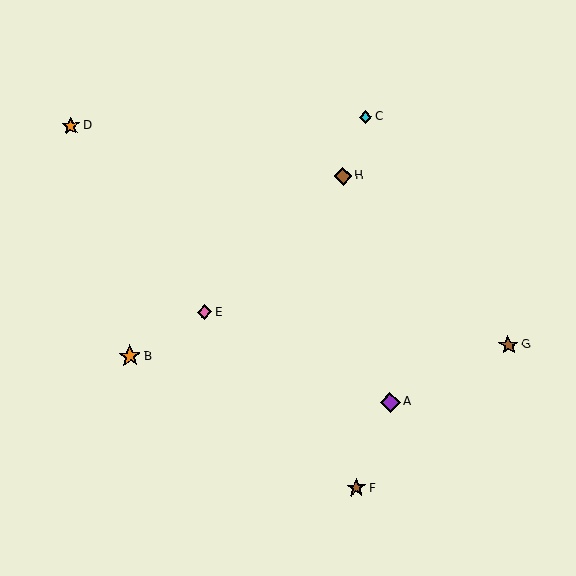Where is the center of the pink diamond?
The center of the pink diamond is at (204, 312).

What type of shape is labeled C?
Shape C is a cyan diamond.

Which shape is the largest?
The orange star (labeled B) is the largest.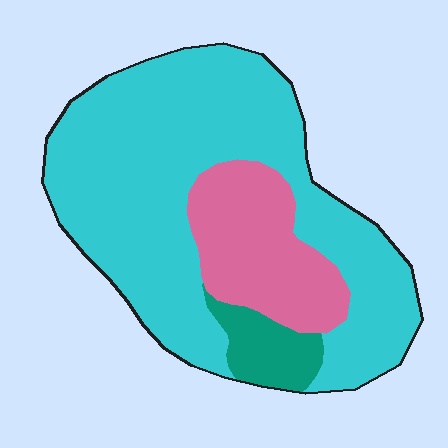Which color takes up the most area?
Cyan, at roughly 70%.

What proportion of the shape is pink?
Pink covers about 20% of the shape.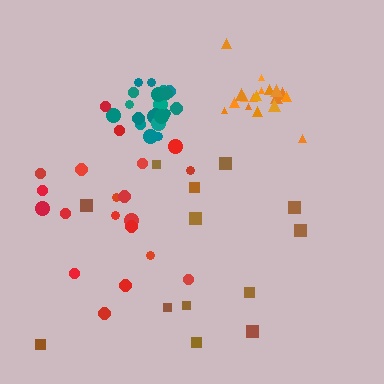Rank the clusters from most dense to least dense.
teal, orange, red, brown.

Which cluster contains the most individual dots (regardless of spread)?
Teal (21).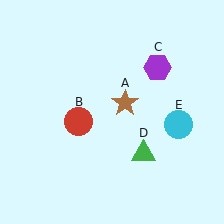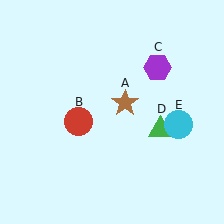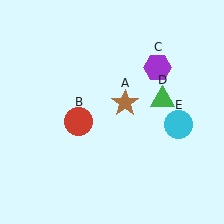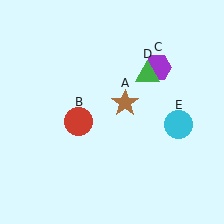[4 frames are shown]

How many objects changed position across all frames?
1 object changed position: green triangle (object D).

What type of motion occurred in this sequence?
The green triangle (object D) rotated counterclockwise around the center of the scene.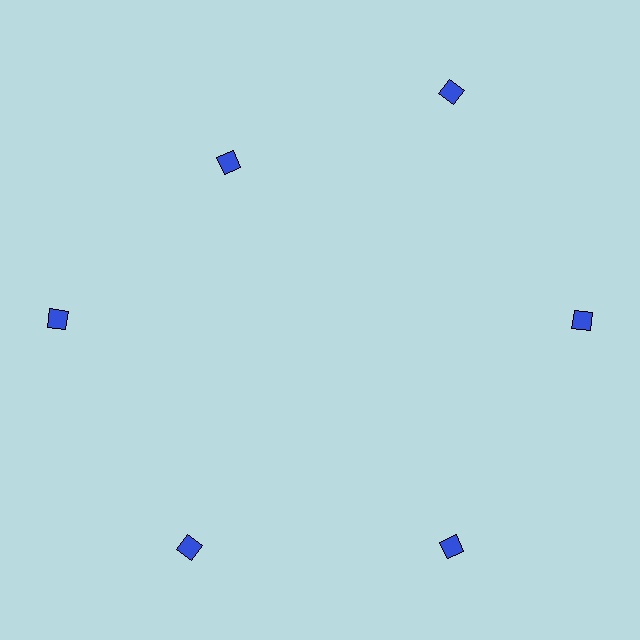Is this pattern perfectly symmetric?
No. The 6 blue diamonds are arranged in a ring, but one element near the 11 o'clock position is pulled inward toward the center, breaking the 6-fold rotational symmetry.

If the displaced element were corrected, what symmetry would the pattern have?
It would have 6-fold rotational symmetry — the pattern would map onto itself every 60 degrees.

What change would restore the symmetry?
The symmetry would be restored by moving it outward, back onto the ring so that all 6 diamonds sit at equal angles and equal distance from the center.